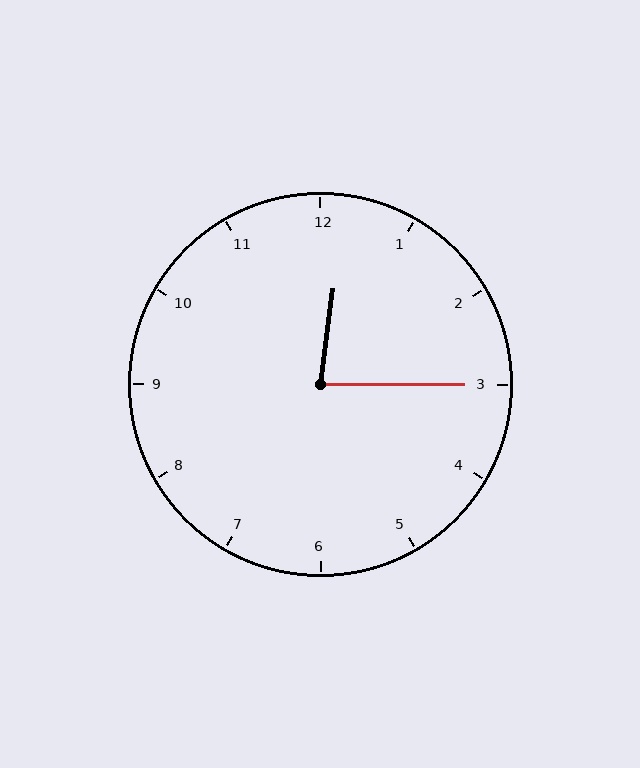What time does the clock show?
12:15.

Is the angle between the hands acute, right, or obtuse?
It is acute.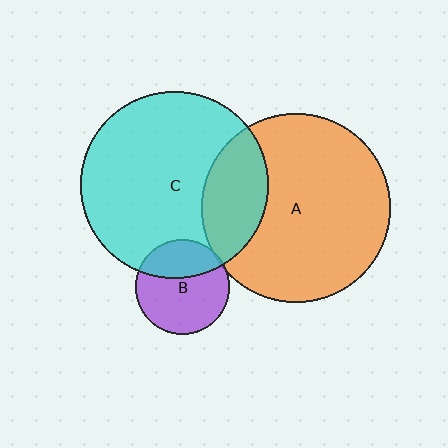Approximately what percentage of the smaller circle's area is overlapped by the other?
Approximately 25%.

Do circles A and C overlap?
Yes.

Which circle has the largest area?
Circle A (orange).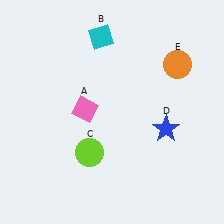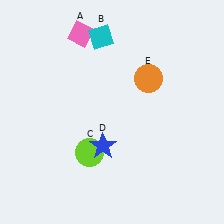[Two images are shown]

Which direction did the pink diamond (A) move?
The pink diamond (A) moved up.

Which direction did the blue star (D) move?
The blue star (D) moved left.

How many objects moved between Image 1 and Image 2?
3 objects moved between the two images.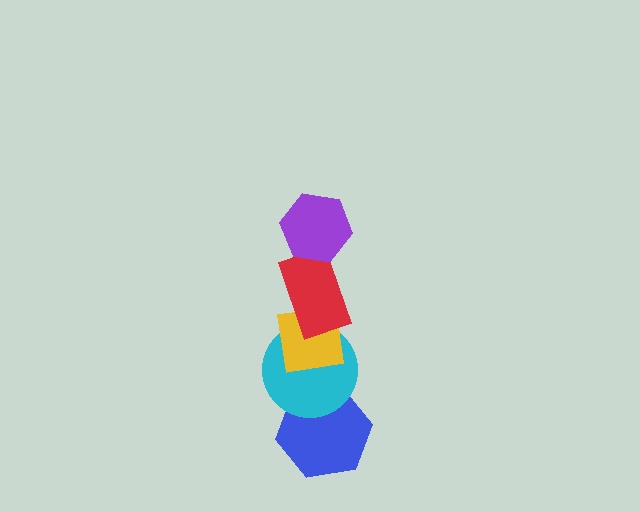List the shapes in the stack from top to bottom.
From top to bottom: the purple hexagon, the red rectangle, the yellow square, the cyan circle, the blue hexagon.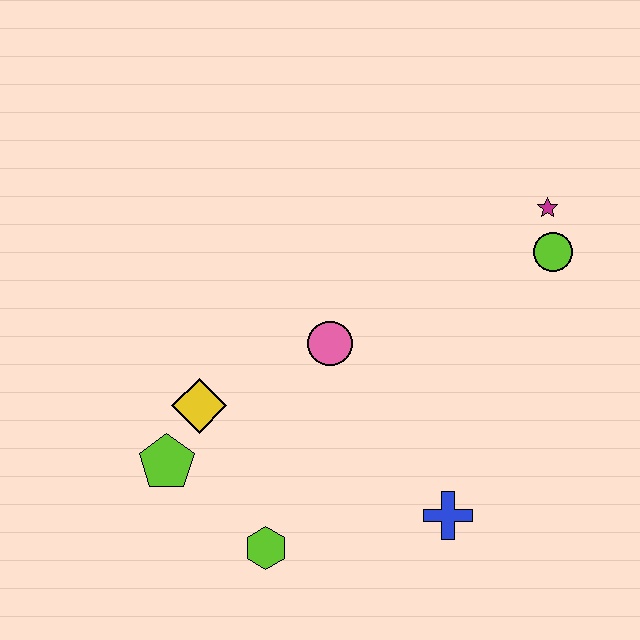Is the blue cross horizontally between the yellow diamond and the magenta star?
Yes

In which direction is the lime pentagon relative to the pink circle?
The lime pentagon is to the left of the pink circle.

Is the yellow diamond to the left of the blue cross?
Yes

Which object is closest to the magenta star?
The lime circle is closest to the magenta star.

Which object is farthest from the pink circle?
The magenta star is farthest from the pink circle.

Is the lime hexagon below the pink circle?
Yes